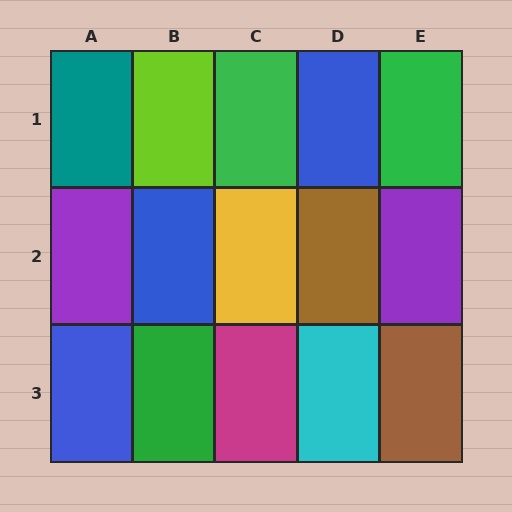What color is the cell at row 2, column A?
Purple.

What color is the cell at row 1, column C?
Green.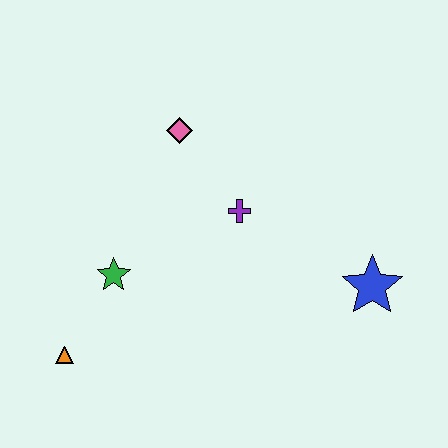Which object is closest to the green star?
The orange triangle is closest to the green star.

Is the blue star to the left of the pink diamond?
No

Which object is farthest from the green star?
The blue star is farthest from the green star.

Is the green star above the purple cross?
No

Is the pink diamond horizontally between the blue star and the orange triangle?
Yes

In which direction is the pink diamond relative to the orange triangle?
The pink diamond is above the orange triangle.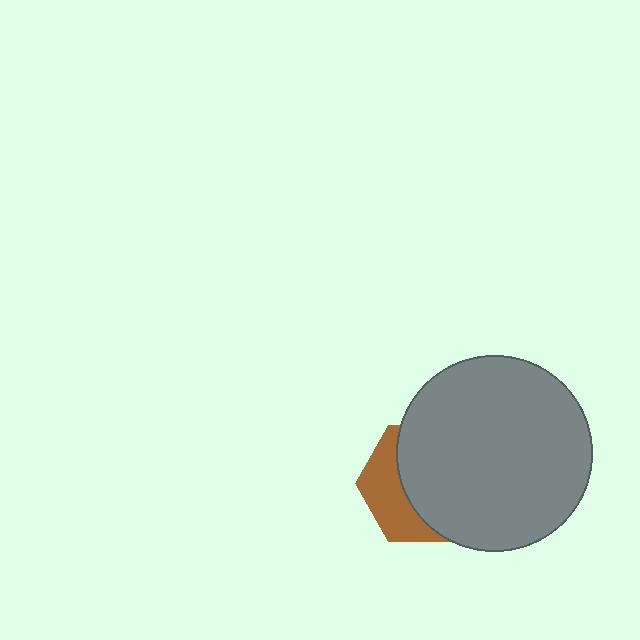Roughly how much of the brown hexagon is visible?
A small part of it is visible (roughly 36%).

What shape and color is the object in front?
The object in front is a gray circle.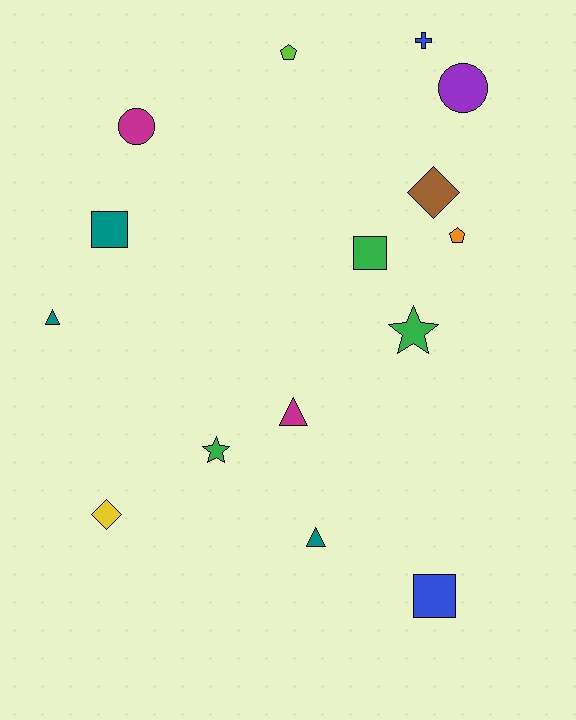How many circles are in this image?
There are 2 circles.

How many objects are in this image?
There are 15 objects.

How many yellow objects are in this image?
There is 1 yellow object.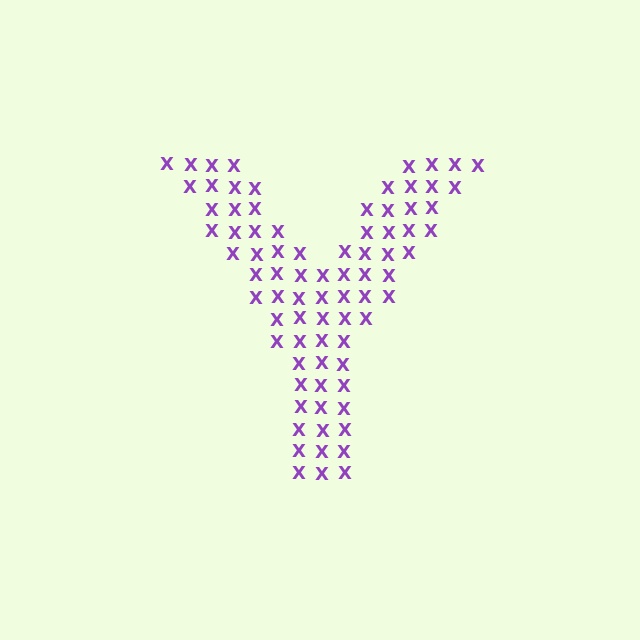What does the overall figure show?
The overall figure shows the letter Y.